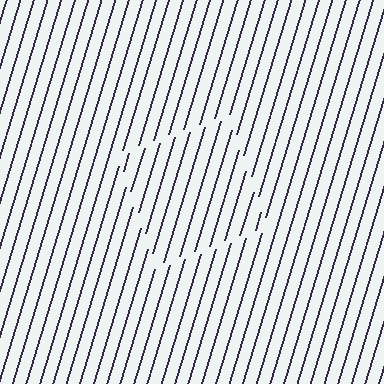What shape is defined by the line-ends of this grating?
An illusory square. The interior of the shape contains the same grating, shifted by half a period — the contour is defined by the phase discontinuity where line-ends from the inner and outer gratings abut.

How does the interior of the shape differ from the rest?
The interior of the shape contains the same grating, shifted by half a period — the contour is defined by the phase discontinuity where line-ends from the inner and outer gratings abut.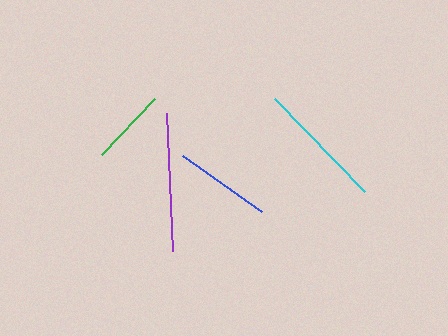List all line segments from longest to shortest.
From longest to shortest: purple, cyan, blue, green.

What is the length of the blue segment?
The blue segment is approximately 97 pixels long.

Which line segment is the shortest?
The green line is the shortest at approximately 77 pixels.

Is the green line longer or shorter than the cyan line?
The cyan line is longer than the green line.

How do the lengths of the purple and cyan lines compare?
The purple and cyan lines are approximately the same length.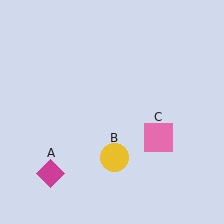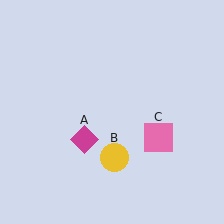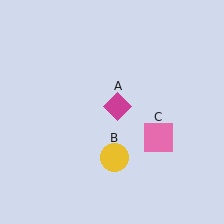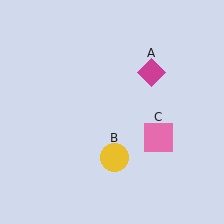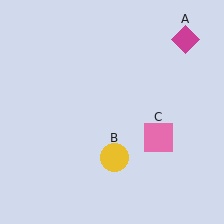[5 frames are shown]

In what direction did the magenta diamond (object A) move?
The magenta diamond (object A) moved up and to the right.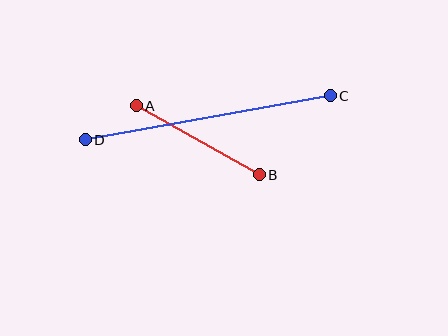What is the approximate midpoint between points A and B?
The midpoint is at approximately (198, 140) pixels.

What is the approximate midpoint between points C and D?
The midpoint is at approximately (208, 118) pixels.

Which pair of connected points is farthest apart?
Points C and D are farthest apart.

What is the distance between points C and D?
The distance is approximately 249 pixels.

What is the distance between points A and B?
The distance is approximately 141 pixels.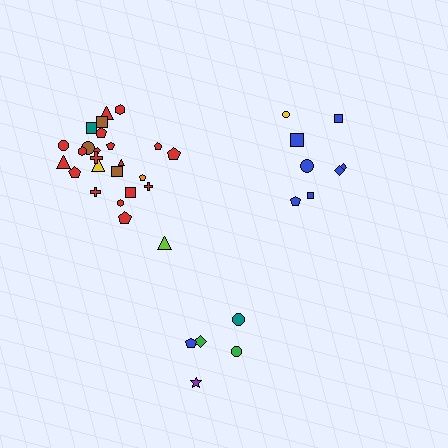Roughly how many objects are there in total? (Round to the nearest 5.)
Roughly 40 objects in total.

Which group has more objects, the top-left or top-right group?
The top-left group.